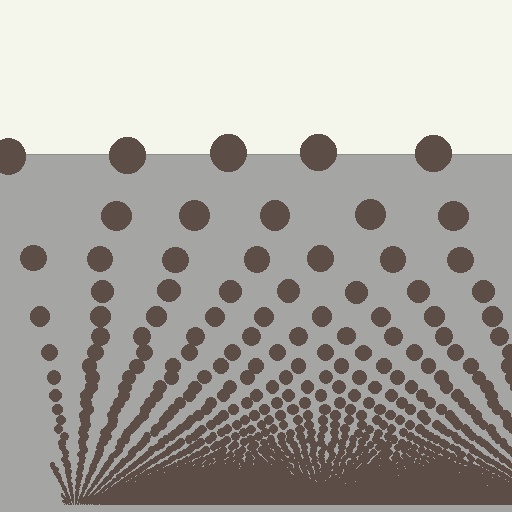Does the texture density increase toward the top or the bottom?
Density increases toward the bottom.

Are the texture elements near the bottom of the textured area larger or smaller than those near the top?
Smaller. The gradient is inverted — elements near the bottom are smaller and denser.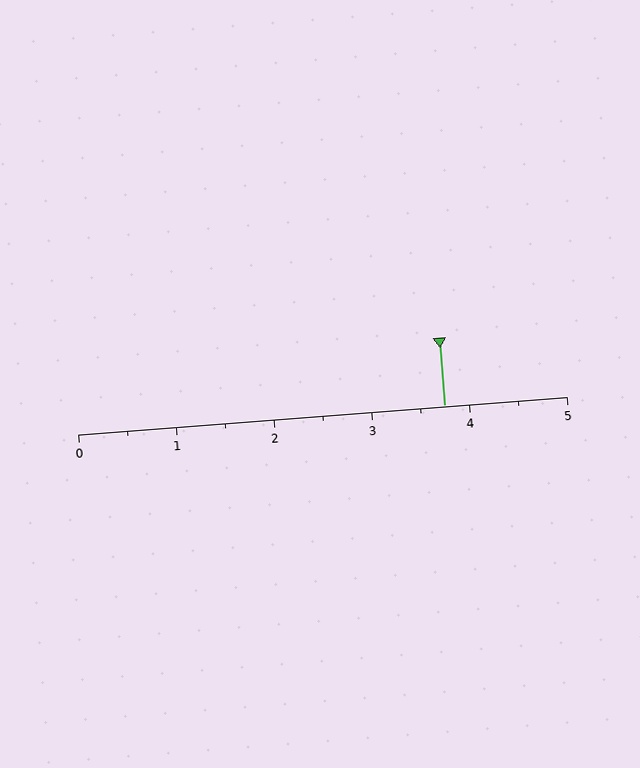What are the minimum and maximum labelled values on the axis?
The axis runs from 0 to 5.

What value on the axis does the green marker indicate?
The marker indicates approximately 3.8.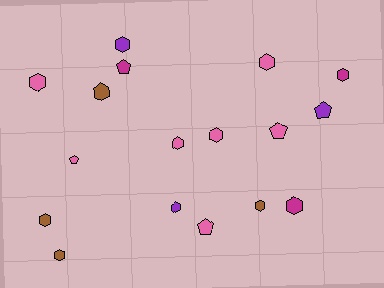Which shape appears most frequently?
Hexagon, with 12 objects.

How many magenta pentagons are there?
There is 1 magenta pentagon.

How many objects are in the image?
There are 17 objects.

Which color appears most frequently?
Pink, with 7 objects.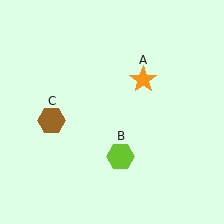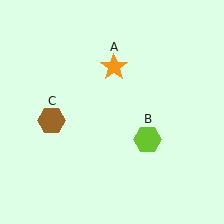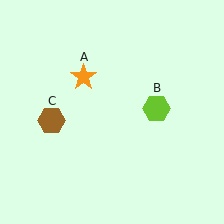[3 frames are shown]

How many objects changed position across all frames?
2 objects changed position: orange star (object A), lime hexagon (object B).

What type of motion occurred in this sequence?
The orange star (object A), lime hexagon (object B) rotated counterclockwise around the center of the scene.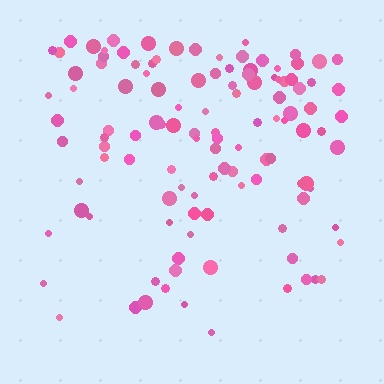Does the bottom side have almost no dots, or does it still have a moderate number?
Still a moderate number, just noticeably fewer than the top.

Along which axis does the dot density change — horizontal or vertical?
Vertical.